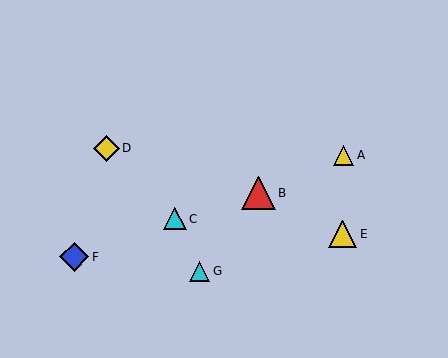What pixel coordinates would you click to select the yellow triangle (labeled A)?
Click at (344, 155) to select the yellow triangle A.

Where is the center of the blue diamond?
The center of the blue diamond is at (74, 257).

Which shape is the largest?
The red triangle (labeled B) is the largest.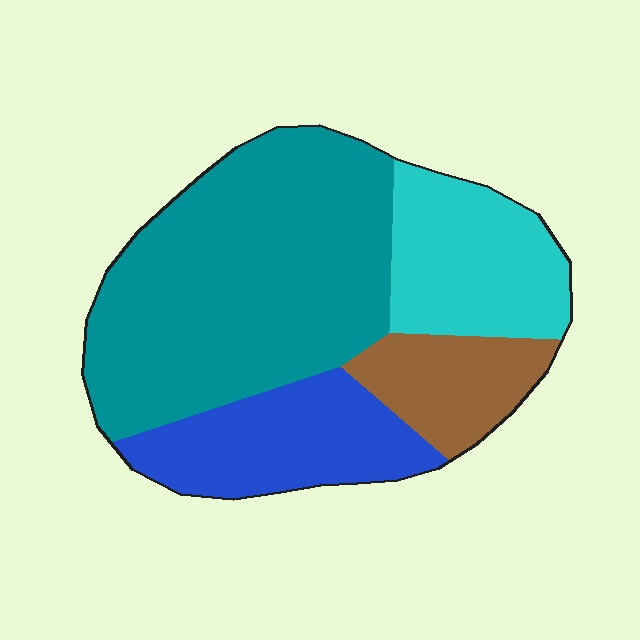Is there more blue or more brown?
Blue.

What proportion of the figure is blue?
Blue takes up between a sixth and a third of the figure.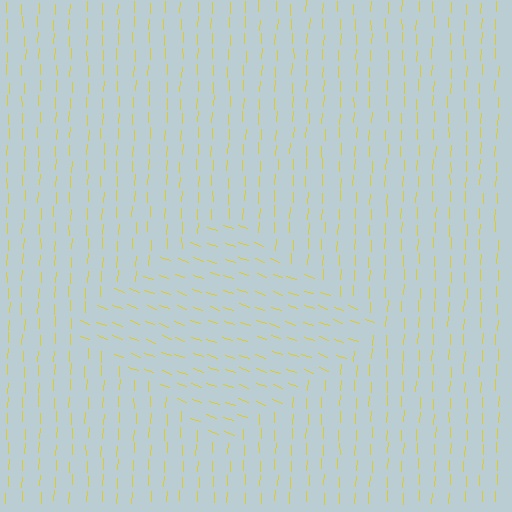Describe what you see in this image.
The image is filled with small yellow line segments. A diamond region in the image has lines oriented differently from the surrounding lines, creating a visible texture boundary.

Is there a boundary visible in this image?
Yes, there is a texture boundary formed by a change in line orientation.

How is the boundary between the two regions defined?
The boundary is defined purely by a change in line orientation (approximately 72 degrees difference). All lines are the same color and thickness.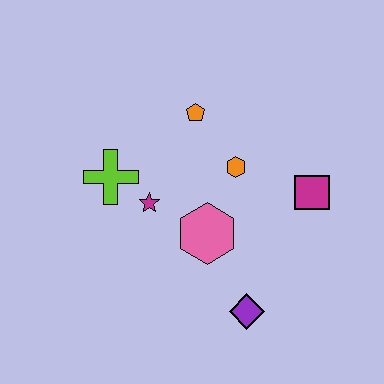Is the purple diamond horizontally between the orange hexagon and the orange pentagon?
No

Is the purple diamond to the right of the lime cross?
Yes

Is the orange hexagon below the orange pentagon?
Yes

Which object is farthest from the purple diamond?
The orange pentagon is farthest from the purple diamond.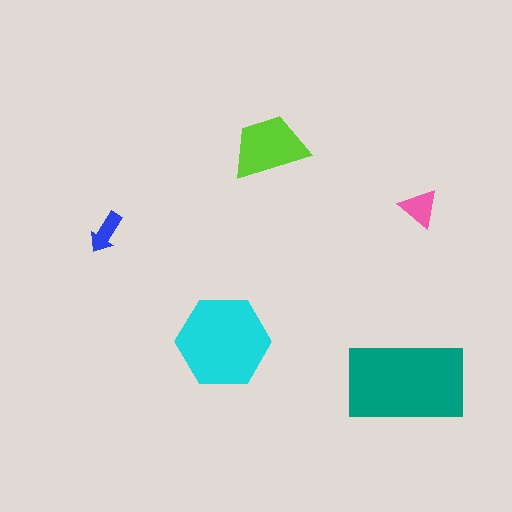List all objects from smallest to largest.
The blue arrow, the pink triangle, the lime trapezoid, the cyan hexagon, the teal rectangle.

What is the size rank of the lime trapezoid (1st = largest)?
3rd.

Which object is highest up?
The lime trapezoid is topmost.